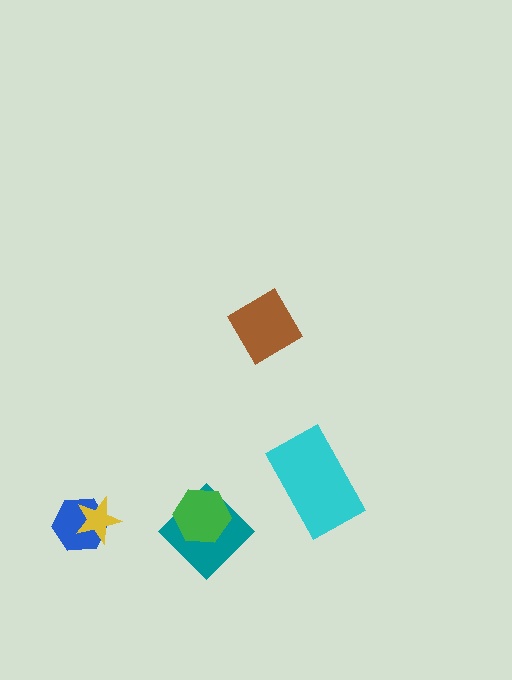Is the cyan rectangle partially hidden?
No, no other shape covers it.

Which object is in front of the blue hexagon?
The yellow star is in front of the blue hexagon.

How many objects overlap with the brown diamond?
0 objects overlap with the brown diamond.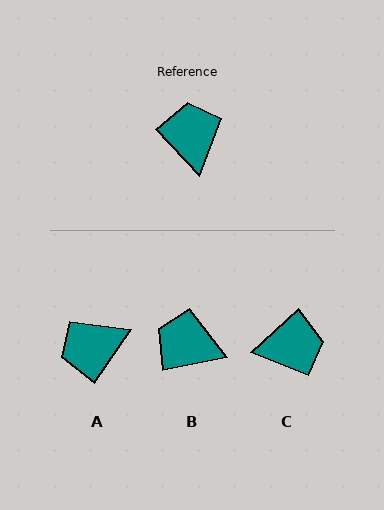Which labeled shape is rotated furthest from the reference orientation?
A, about 103 degrees away.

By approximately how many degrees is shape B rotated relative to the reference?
Approximately 58 degrees counter-clockwise.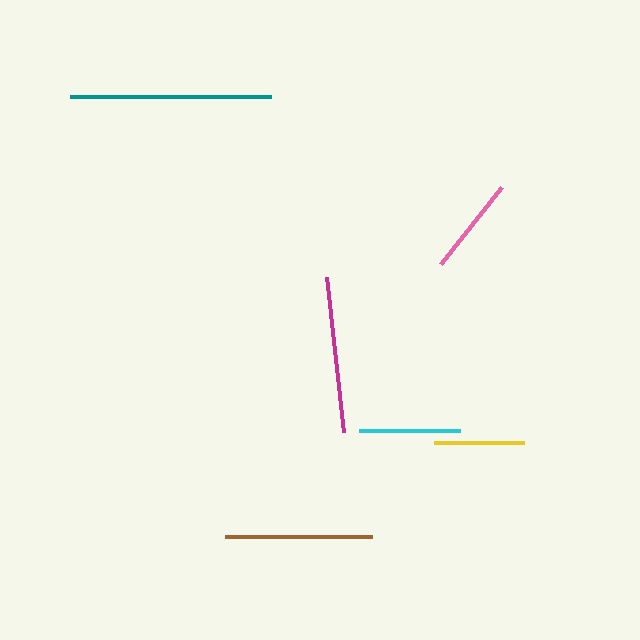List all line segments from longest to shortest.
From longest to shortest: teal, magenta, brown, cyan, pink, yellow.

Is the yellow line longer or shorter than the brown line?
The brown line is longer than the yellow line.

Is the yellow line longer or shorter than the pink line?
The pink line is longer than the yellow line.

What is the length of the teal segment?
The teal segment is approximately 202 pixels long.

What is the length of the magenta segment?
The magenta segment is approximately 156 pixels long.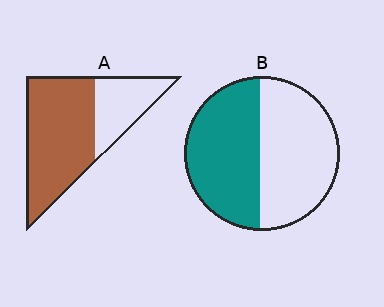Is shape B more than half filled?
Roughly half.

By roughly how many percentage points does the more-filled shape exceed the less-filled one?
By roughly 20 percentage points (A over B).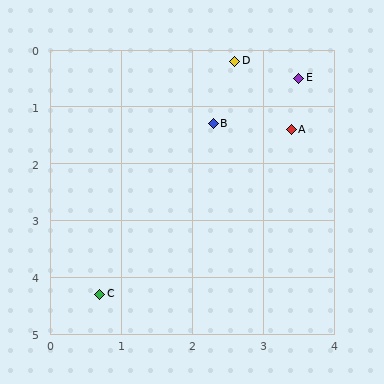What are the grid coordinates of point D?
Point D is at approximately (2.6, 0.2).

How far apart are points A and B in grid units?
Points A and B are about 1.1 grid units apart.